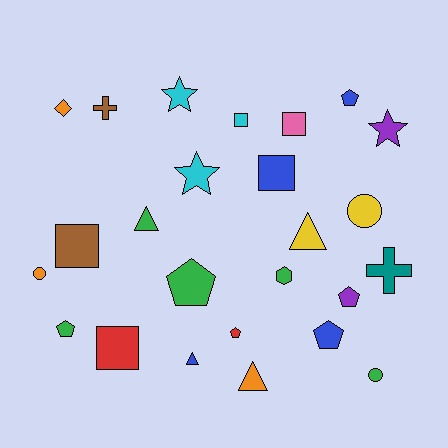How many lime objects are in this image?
There are no lime objects.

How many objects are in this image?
There are 25 objects.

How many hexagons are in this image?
There is 1 hexagon.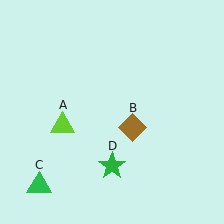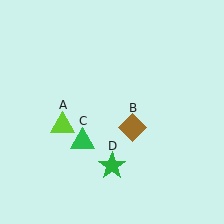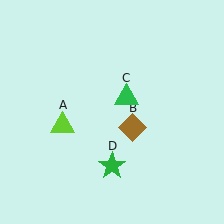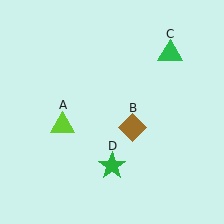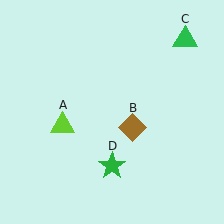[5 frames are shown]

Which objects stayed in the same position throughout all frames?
Lime triangle (object A) and brown diamond (object B) and green star (object D) remained stationary.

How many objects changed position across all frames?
1 object changed position: green triangle (object C).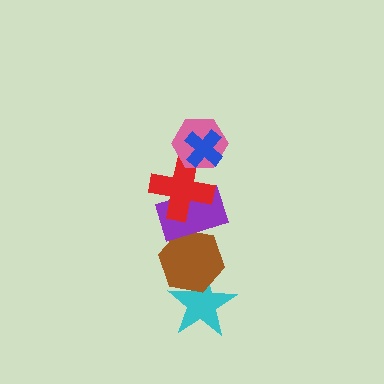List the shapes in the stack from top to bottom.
From top to bottom: the blue cross, the pink hexagon, the red cross, the purple rectangle, the brown hexagon, the cyan star.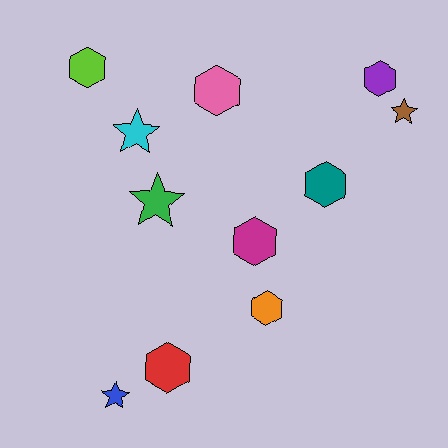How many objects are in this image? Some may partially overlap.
There are 11 objects.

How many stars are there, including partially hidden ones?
There are 4 stars.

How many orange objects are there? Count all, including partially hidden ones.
There is 1 orange object.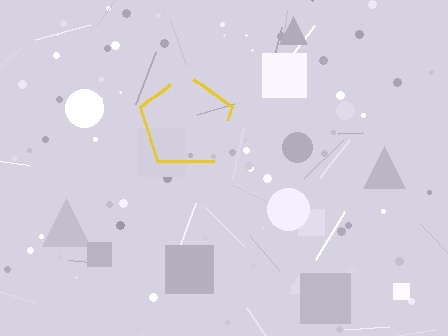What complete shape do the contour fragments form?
The contour fragments form a pentagon.